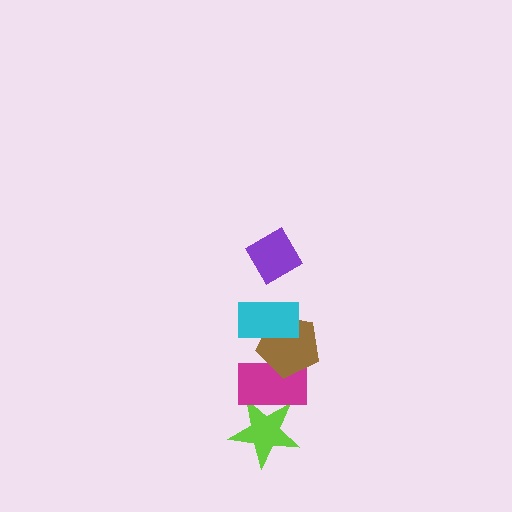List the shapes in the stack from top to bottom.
From top to bottom: the purple diamond, the cyan rectangle, the brown pentagon, the magenta rectangle, the lime star.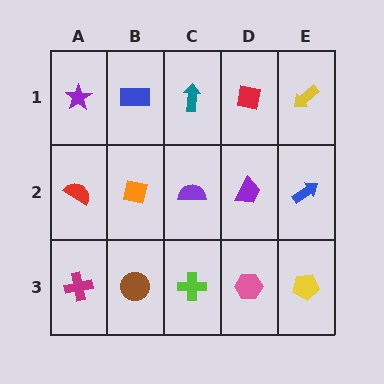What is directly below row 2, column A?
A magenta cross.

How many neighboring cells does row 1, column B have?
3.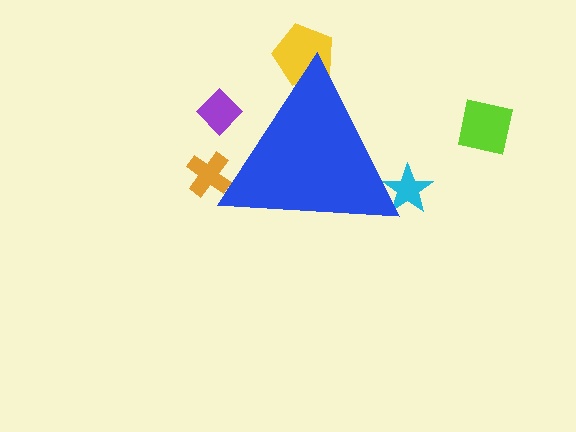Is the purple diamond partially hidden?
Yes, the purple diamond is partially hidden behind the blue triangle.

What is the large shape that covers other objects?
A blue triangle.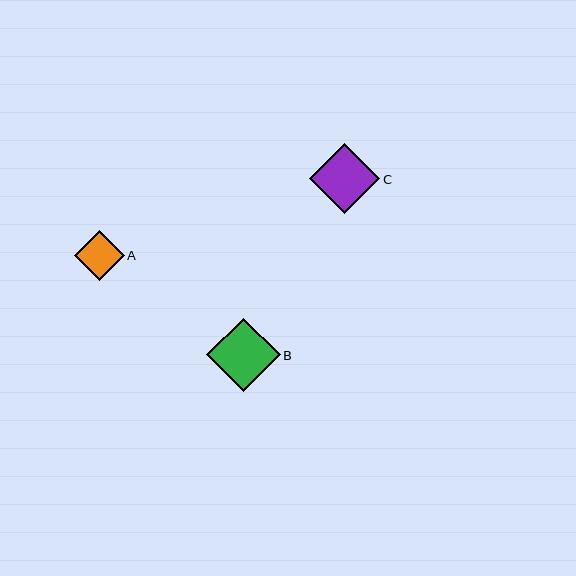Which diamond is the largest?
Diamond B is the largest with a size of approximately 73 pixels.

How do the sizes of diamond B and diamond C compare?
Diamond B and diamond C are approximately the same size.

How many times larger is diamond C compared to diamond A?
Diamond C is approximately 1.4 times the size of diamond A.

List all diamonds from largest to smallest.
From largest to smallest: B, C, A.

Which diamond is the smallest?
Diamond A is the smallest with a size of approximately 49 pixels.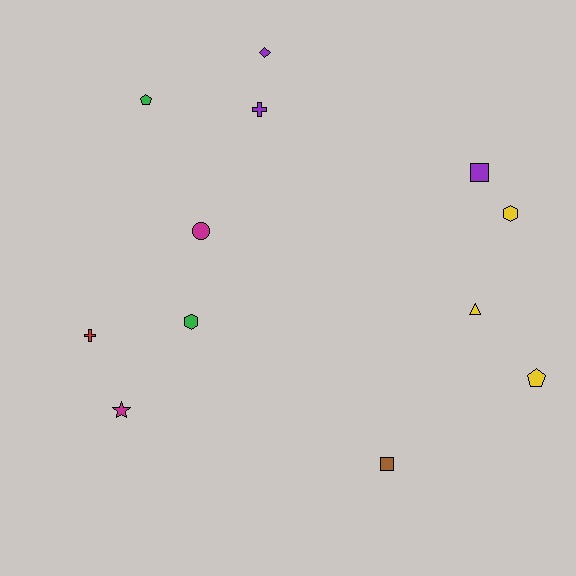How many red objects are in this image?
There is 1 red object.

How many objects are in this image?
There are 12 objects.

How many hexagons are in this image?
There are 2 hexagons.